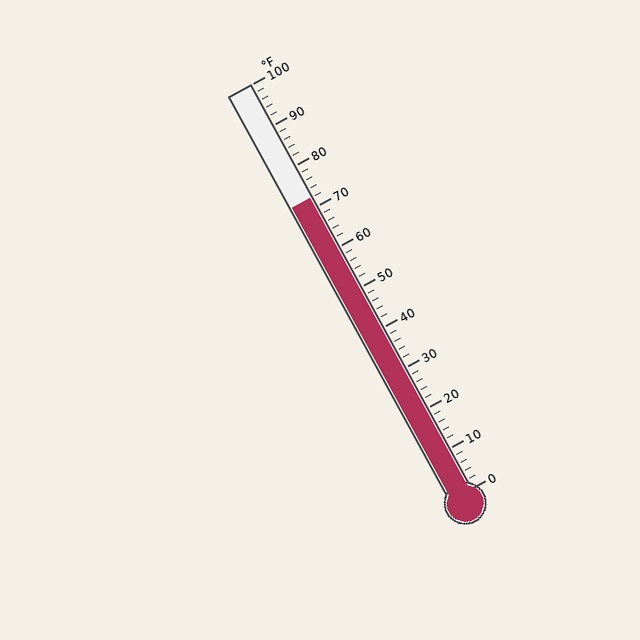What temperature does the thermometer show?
The thermometer shows approximately 72°F.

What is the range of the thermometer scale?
The thermometer scale ranges from 0°F to 100°F.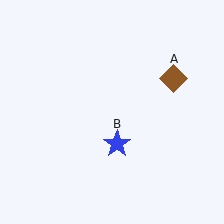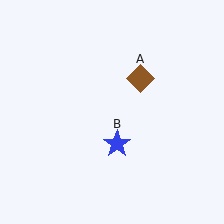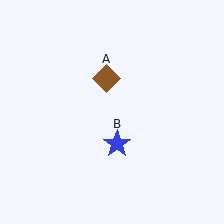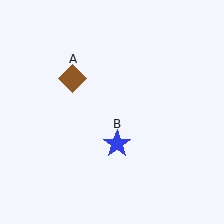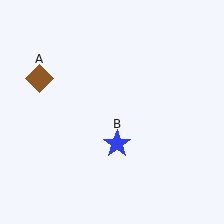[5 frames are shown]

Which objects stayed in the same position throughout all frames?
Blue star (object B) remained stationary.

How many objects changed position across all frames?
1 object changed position: brown diamond (object A).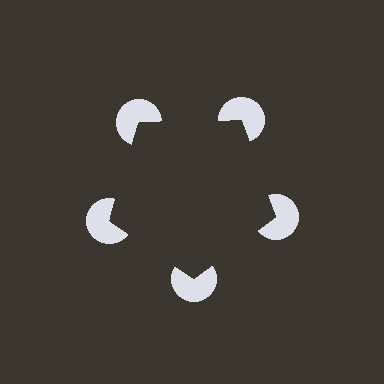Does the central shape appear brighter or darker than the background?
It typically appears slightly darker than the background, even though no actual brightness change is drawn.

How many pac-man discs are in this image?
There are 5 — one at each vertex of the illusory pentagon.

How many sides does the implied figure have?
5 sides.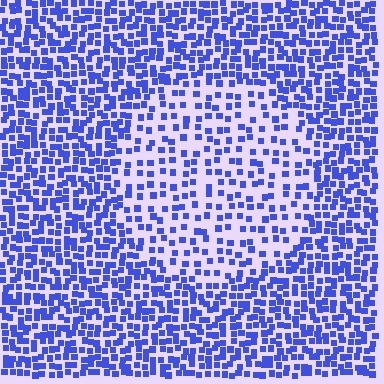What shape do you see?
I see a circle.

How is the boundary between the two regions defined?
The boundary is defined by a change in element density (approximately 2.0x ratio). All elements are the same color, size, and shape.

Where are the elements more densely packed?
The elements are more densely packed outside the circle boundary.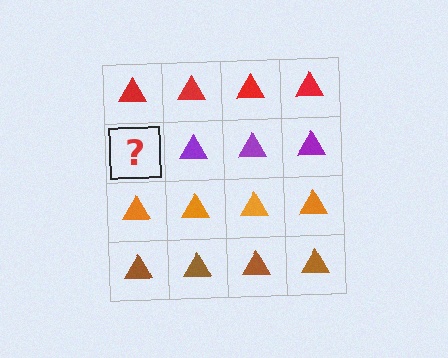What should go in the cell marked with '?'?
The missing cell should contain a purple triangle.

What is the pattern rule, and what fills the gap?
The rule is that each row has a consistent color. The gap should be filled with a purple triangle.